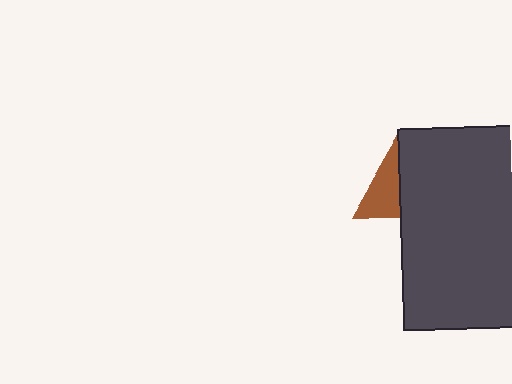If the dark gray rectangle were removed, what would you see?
You would see the complete brown triangle.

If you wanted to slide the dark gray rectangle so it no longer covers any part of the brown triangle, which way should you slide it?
Slide it right — that is the most direct way to separate the two shapes.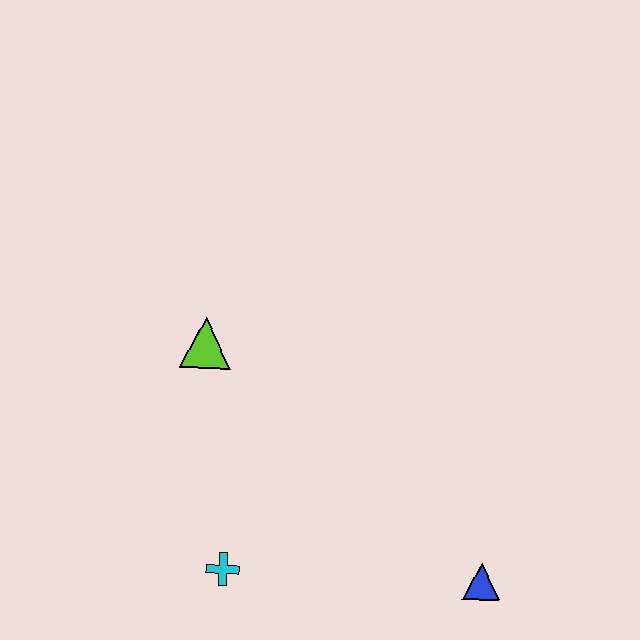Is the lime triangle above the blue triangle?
Yes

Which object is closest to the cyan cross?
The lime triangle is closest to the cyan cross.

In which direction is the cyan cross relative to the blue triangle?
The cyan cross is to the left of the blue triangle.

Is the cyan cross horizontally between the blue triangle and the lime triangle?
Yes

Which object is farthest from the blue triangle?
The lime triangle is farthest from the blue triangle.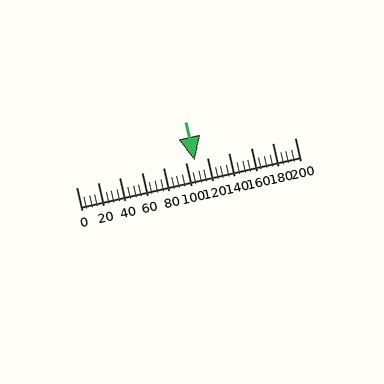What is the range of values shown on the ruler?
The ruler shows values from 0 to 200.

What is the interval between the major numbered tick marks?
The major tick marks are spaced 20 units apart.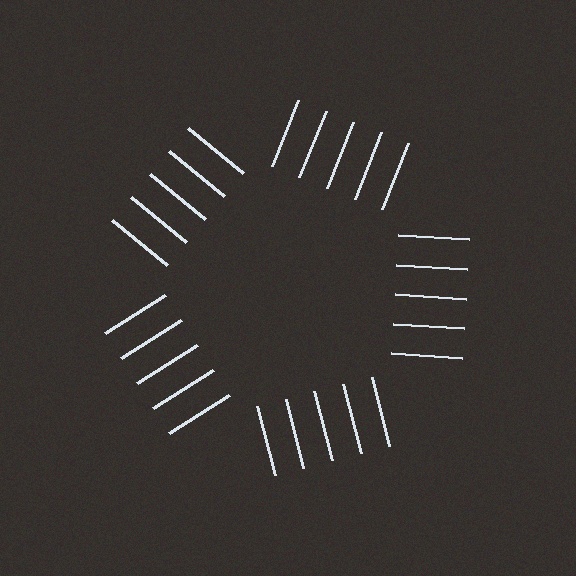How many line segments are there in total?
25 — 5 along each of the 5 edges.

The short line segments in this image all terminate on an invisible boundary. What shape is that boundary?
An illusory pentagon — the line segments terminate on its edges but no continuous stroke is drawn.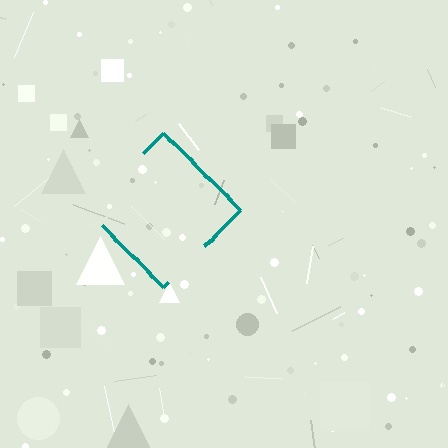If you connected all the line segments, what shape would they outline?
They would outline a diamond.